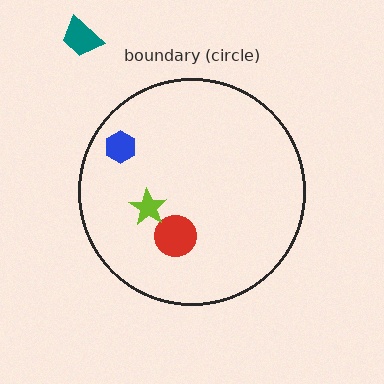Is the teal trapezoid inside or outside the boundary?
Outside.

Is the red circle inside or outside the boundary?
Inside.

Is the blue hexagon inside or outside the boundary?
Inside.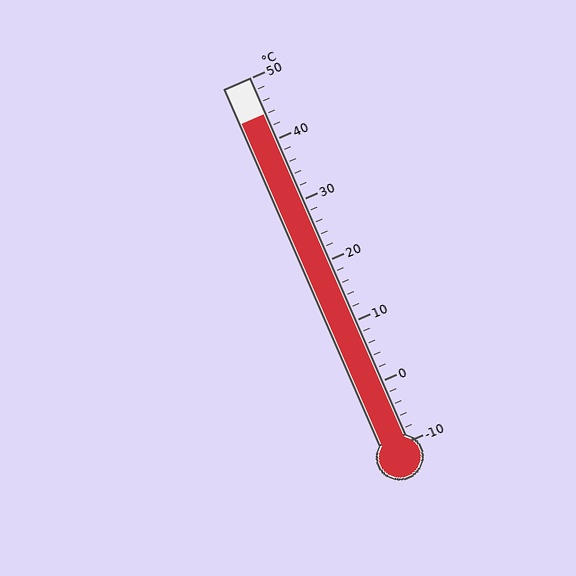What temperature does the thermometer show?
The thermometer shows approximately 44°C.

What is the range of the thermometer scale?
The thermometer scale ranges from -10°C to 50°C.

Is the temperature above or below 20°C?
The temperature is above 20°C.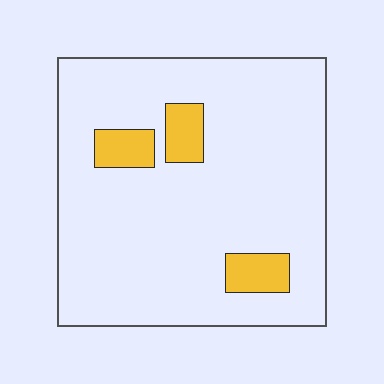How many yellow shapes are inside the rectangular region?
3.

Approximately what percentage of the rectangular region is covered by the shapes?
Approximately 10%.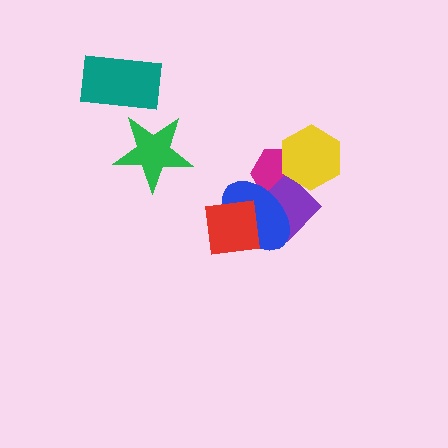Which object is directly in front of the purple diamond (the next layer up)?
The blue ellipse is directly in front of the purple diamond.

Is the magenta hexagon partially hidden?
Yes, it is partially covered by another shape.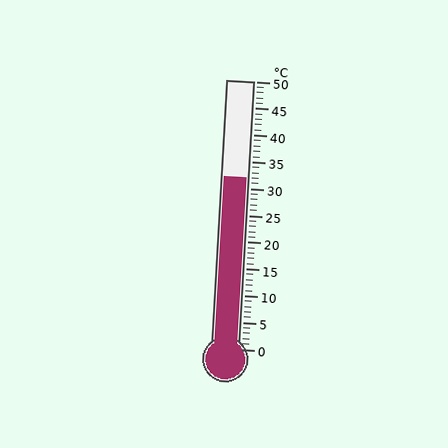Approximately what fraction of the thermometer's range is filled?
The thermometer is filled to approximately 65% of its range.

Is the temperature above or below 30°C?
The temperature is above 30°C.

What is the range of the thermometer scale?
The thermometer scale ranges from 0°C to 50°C.